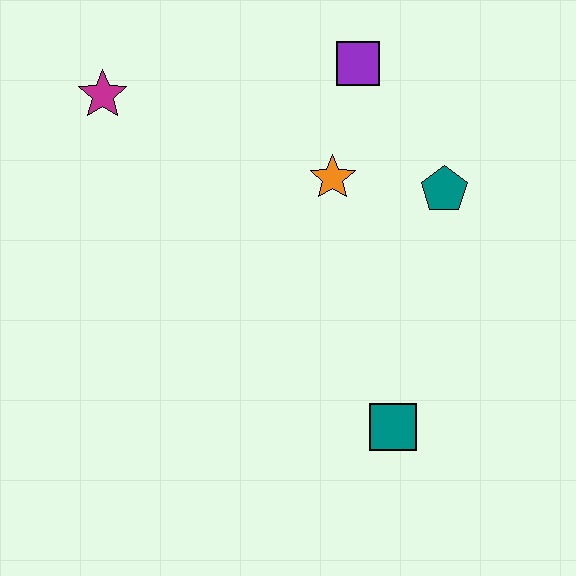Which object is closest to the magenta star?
The orange star is closest to the magenta star.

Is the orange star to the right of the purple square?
No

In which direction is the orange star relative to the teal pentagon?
The orange star is to the left of the teal pentagon.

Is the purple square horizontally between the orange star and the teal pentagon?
Yes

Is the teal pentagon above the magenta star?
No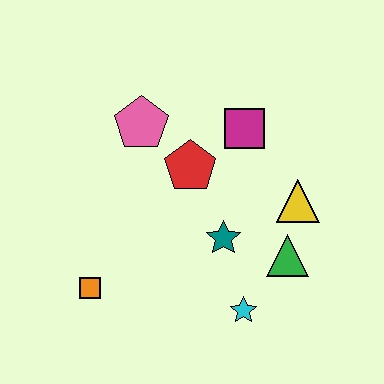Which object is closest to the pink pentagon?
The red pentagon is closest to the pink pentagon.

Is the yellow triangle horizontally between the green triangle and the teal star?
No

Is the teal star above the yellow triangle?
No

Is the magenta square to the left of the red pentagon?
No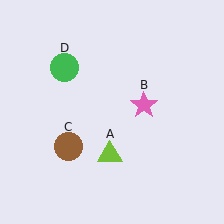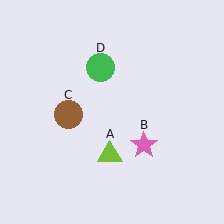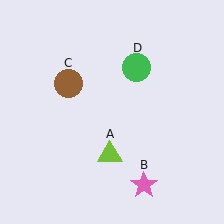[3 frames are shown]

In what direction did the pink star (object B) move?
The pink star (object B) moved down.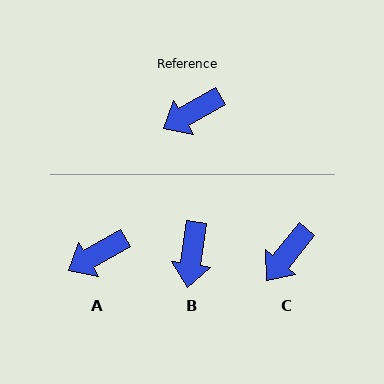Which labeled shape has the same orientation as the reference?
A.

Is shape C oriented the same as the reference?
No, it is off by about 21 degrees.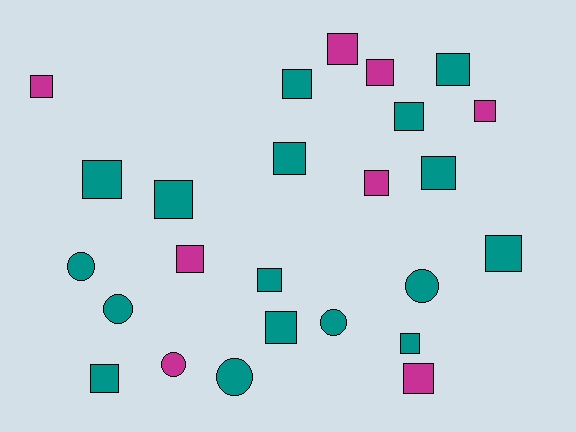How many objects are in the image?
There are 25 objects.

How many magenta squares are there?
There are 7 magenta squares.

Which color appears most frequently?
Teal, with 17 objects.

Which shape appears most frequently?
Square, with 19 objects.